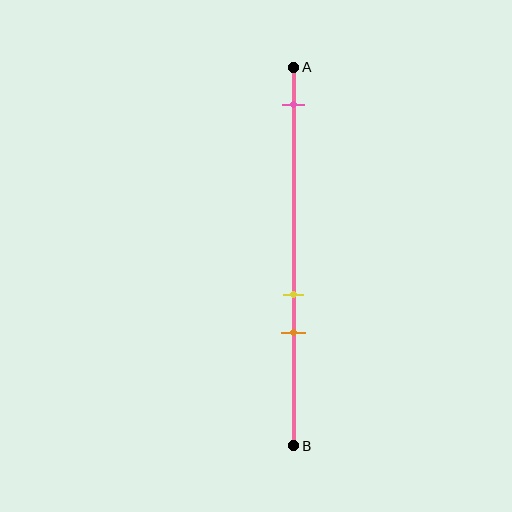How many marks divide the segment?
There are 3 marks dividing the segment.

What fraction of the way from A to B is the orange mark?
The orange mark is approximately 70% (0.7) of the way from A to B.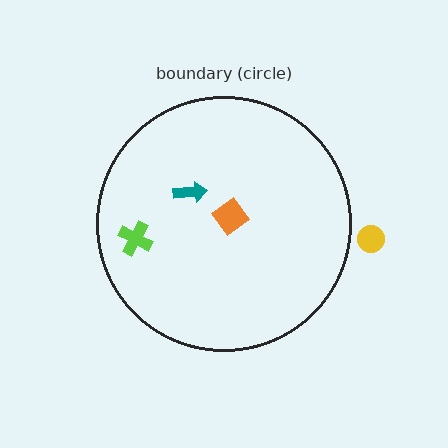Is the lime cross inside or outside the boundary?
Inside.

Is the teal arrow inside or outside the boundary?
Inside.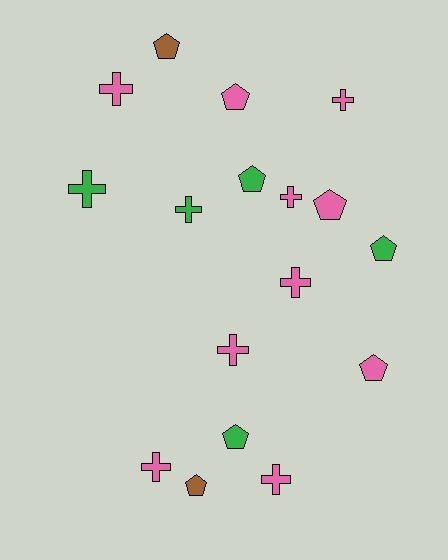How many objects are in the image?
There are 17 objects.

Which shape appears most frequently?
Cross, with 9 objects.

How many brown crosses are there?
There are no brown crosses.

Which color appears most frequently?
Pink, with 10 objects.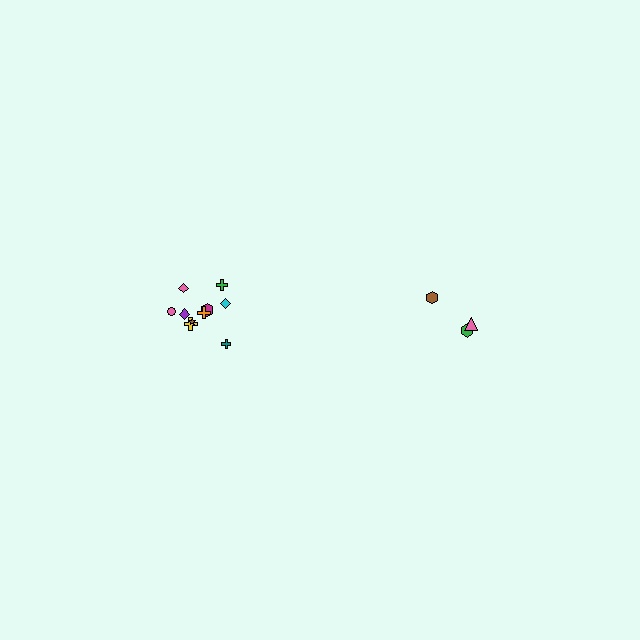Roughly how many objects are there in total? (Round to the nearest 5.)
Roughly 15 objects in total.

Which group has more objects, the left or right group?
The left group.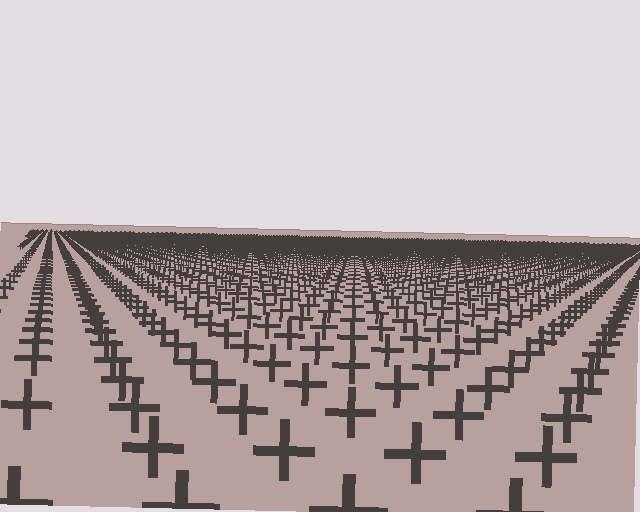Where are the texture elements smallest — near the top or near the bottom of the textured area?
Near the top.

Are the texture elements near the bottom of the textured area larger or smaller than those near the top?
Larger. Near the bottom, elements are closer to the viewer and appear at a bigger on-screen size.